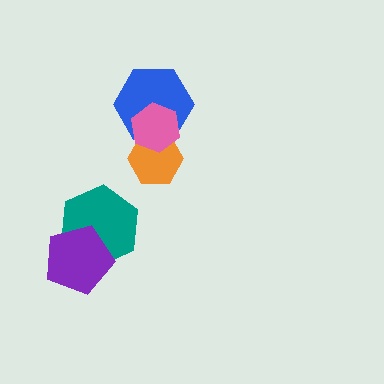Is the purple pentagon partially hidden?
No, no other shape covers it.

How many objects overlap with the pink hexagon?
2 objects overlap with the pink hexagon.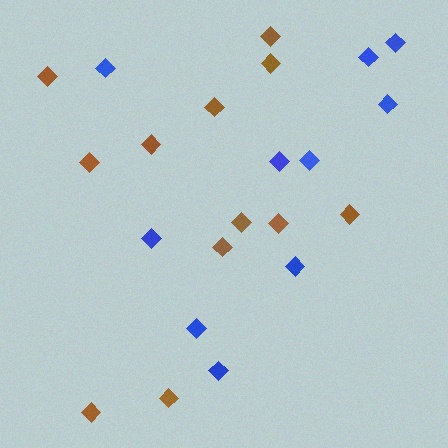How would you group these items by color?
There are 2 groups: one group of blue diamonds (10) and one group of brown diamonds (12).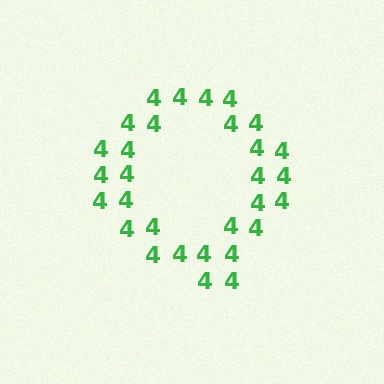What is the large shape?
The large shape is the letter Q.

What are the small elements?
The small elements are digit 4's.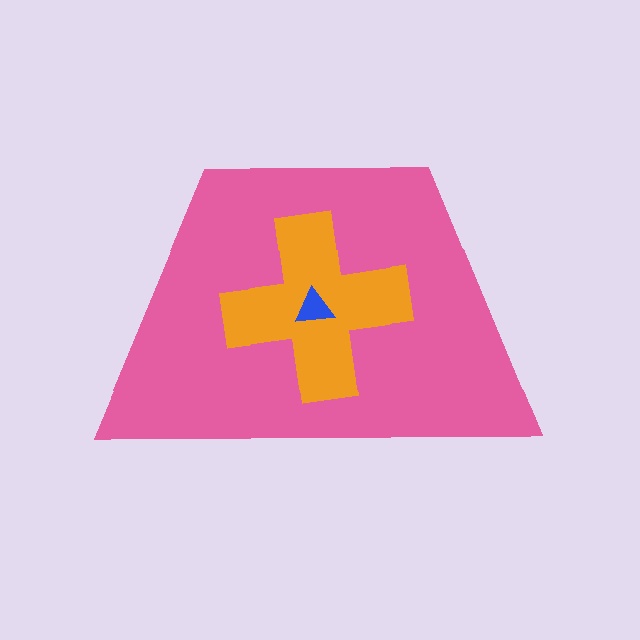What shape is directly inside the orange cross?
The blue triangle.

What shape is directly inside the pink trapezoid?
The orange cross.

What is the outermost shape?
The pink trapezoid.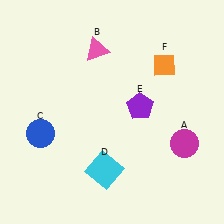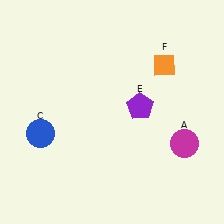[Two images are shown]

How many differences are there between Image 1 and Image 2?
There are 2 differences between the two images.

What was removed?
The cyan square (D), the pink triangle (B) were removed in Image 2.